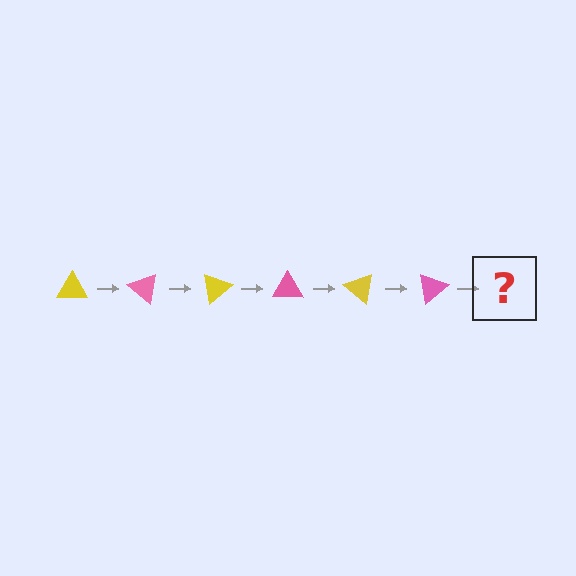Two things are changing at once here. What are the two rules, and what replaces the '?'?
The two rules are that it rotates 40 degrees each step and the color cycles through yellow and pink. The '?' should be a yellow triangle, rotated 240 degrees from the start.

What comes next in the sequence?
The next element should be a yellow triangle, rotated 240 degrees from the start.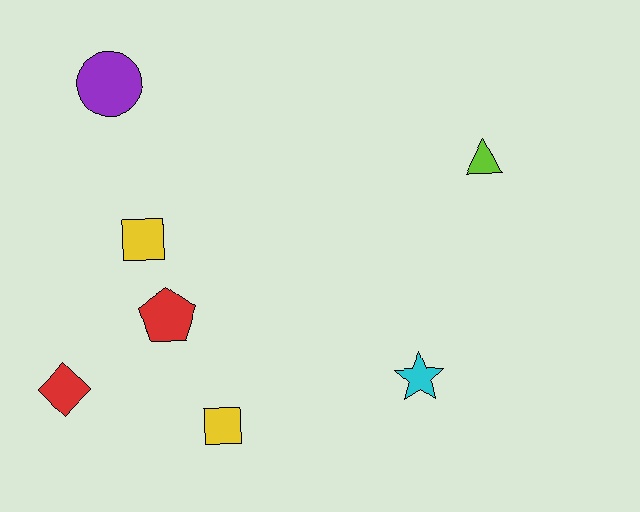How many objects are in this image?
There are 7 objects.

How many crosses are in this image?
There are no crosses.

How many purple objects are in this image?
There is 1 purple object.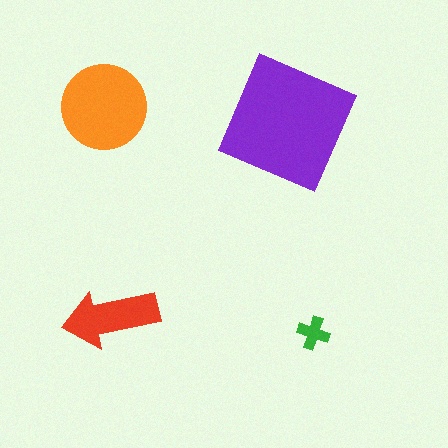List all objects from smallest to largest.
The green cross, the red arrow, the orange circle, the purple square.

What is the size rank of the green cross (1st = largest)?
4th.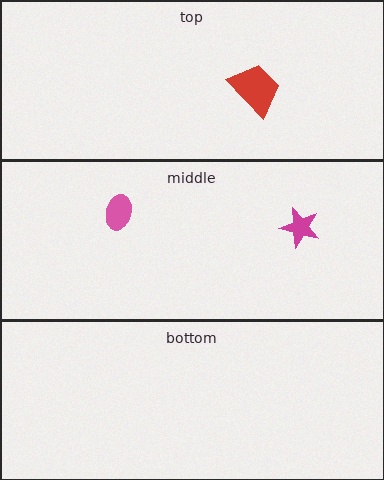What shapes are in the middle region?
The pink ellipse, the magenta star.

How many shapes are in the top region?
1.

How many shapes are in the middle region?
2.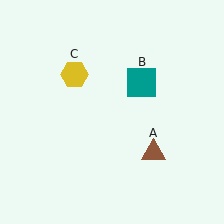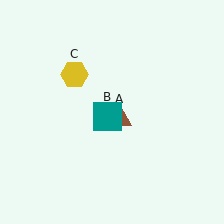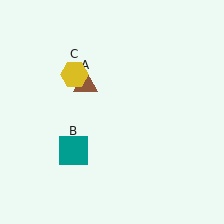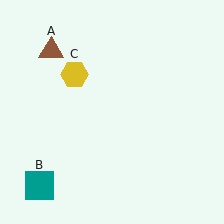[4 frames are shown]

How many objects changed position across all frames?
2 objects changed position: brown triangle (object A), teal square (object B).